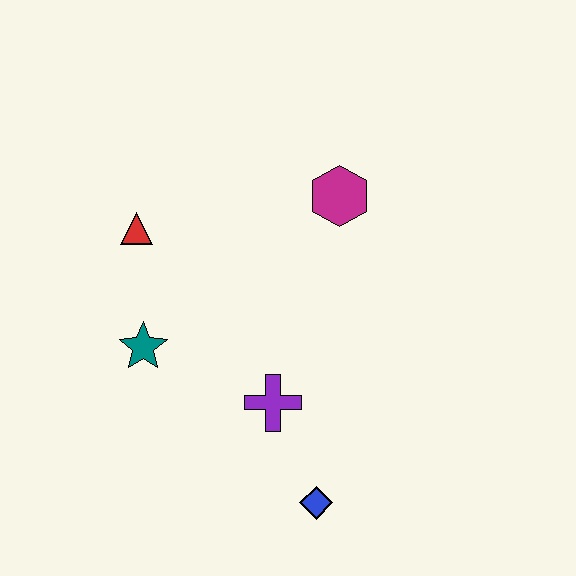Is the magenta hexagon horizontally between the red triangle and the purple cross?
No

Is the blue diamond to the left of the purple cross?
No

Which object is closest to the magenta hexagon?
The red triangle is closest to the magenta hexagon.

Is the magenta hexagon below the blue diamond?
No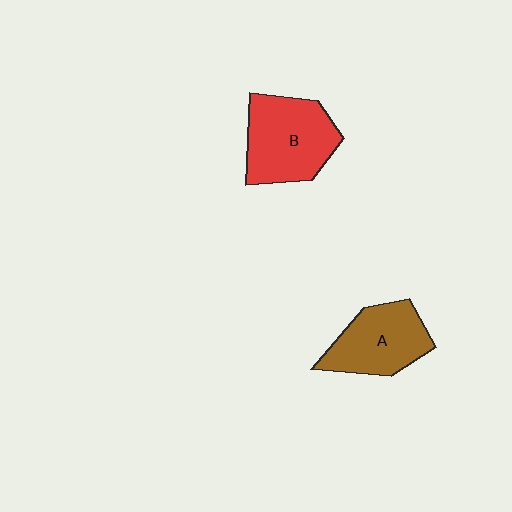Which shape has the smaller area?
Shape A (brown).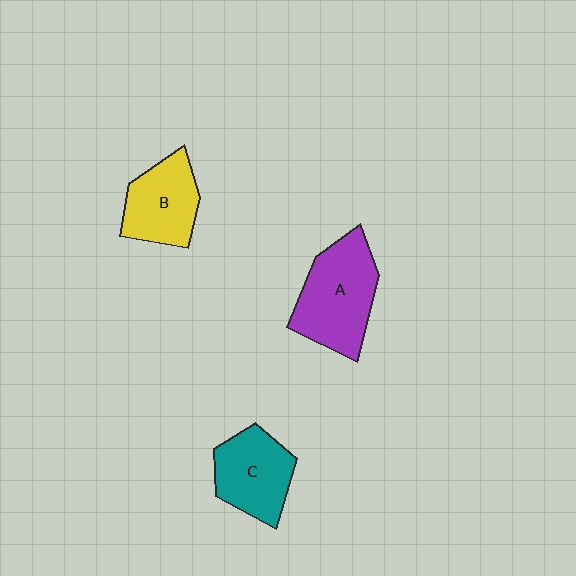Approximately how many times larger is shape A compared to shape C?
Approximately 1.3 times.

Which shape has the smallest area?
Shape B (yellow).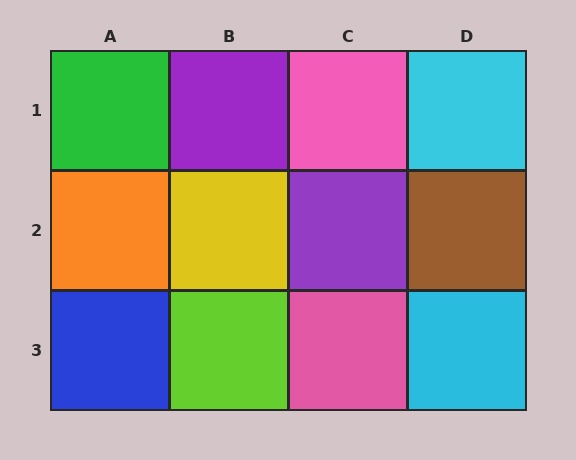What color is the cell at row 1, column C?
Pink.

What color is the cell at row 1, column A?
Green.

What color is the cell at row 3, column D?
Cyan.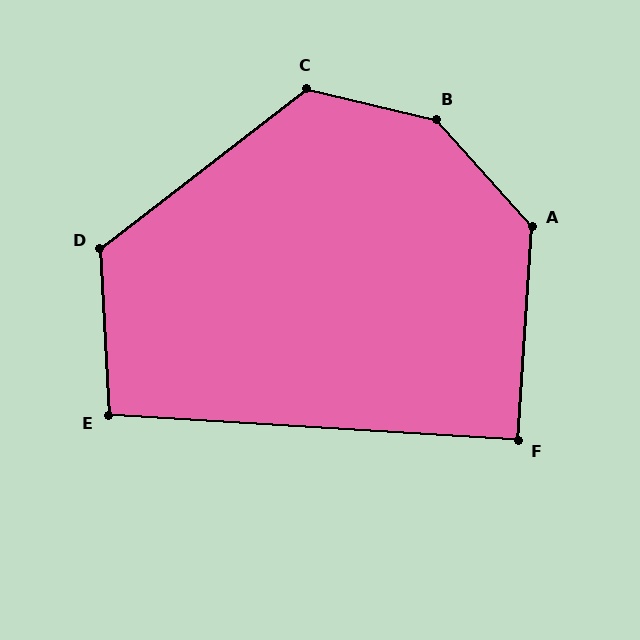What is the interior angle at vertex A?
Approximately 134 degrees (obtuse).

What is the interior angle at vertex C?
Approximately 129 degrees (obtuse).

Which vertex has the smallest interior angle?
F, at approximately 90 degrees.